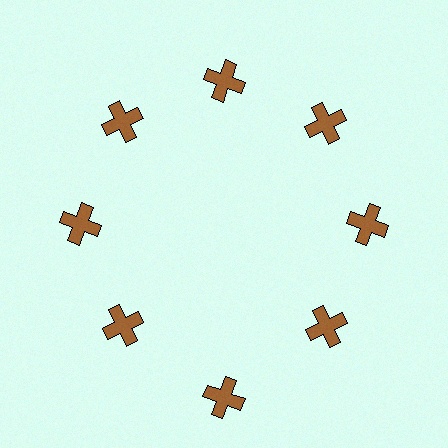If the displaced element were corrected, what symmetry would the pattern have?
It would have 8-fold rotational symmetry — the pattern would map onto itself every 45 degrees.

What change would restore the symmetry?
The symmetry would be restored by moving it inward, back onto the ring so that all 8 crosses sit at equal angles and equal distance from the center.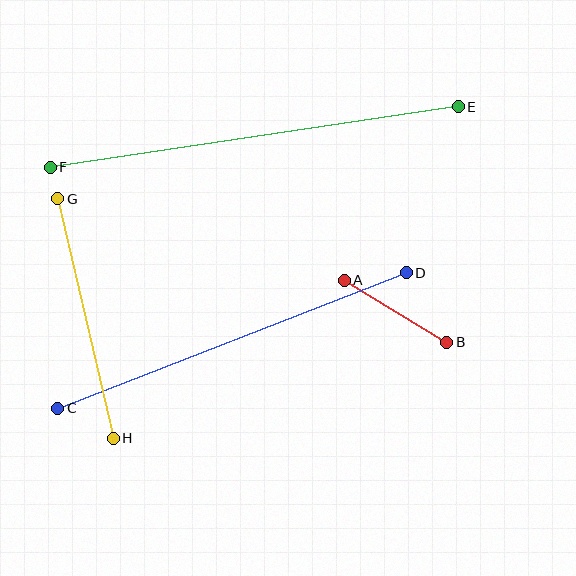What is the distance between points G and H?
The distance is approximately 246 pixels.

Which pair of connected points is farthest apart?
Points E and F are farthest apart.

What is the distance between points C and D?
The distance is approximately 374 pixels.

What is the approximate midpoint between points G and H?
The midpoint is at approximately (86, 319) pixels.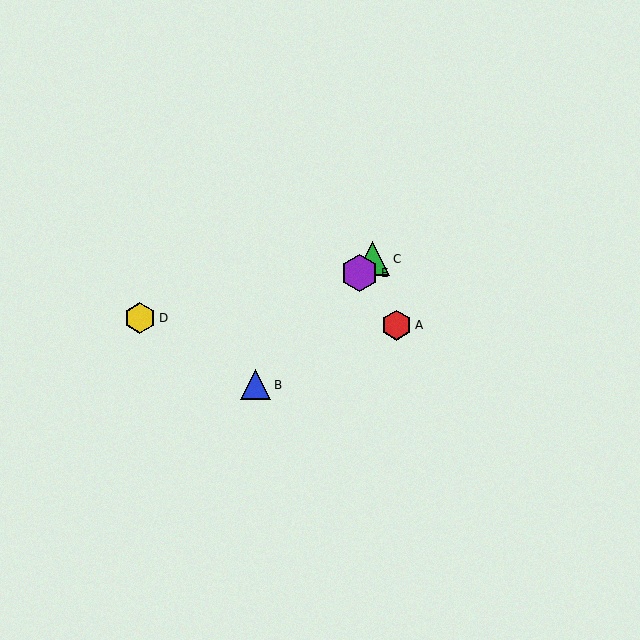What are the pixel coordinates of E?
Object E is at (360, 273).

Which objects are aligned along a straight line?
Objects B, C, E are aligned along a straight line.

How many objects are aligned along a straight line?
3 objects (B, C, E) are aligned along a straight line.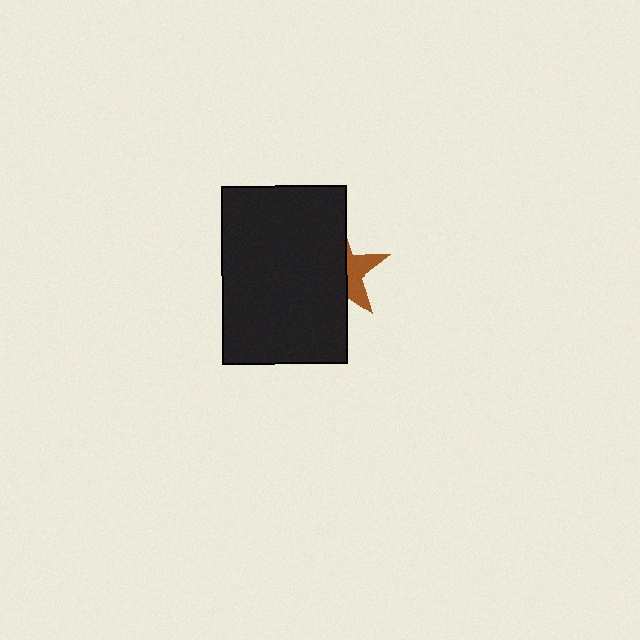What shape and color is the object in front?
The object in front is a black rectangle.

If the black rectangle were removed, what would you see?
You would see the complete brown star.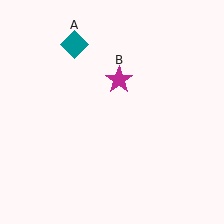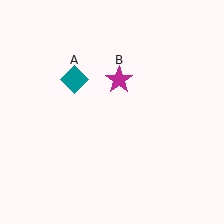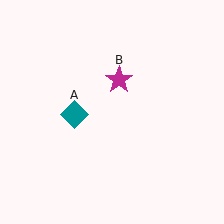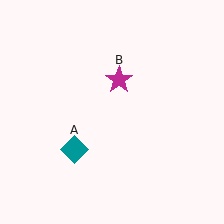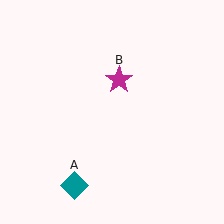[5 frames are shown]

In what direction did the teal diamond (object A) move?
The teal diamond (object A) moved down.